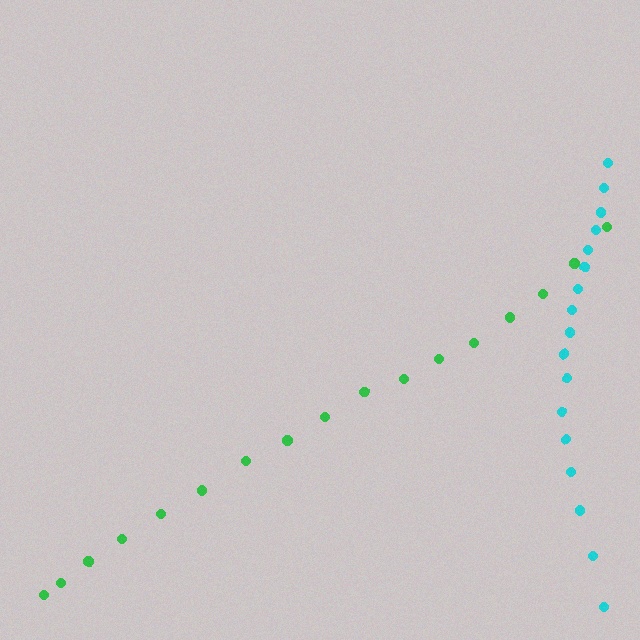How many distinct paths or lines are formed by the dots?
There are 2 distinct paths.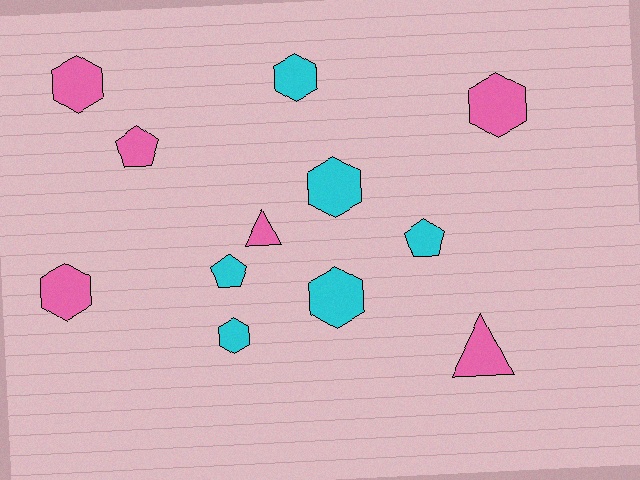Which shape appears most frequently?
Hexagon, with 7 objects.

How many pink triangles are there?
There are 2 pink triangles.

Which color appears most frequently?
Pink, with 6 objects.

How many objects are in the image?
There are 12 objects.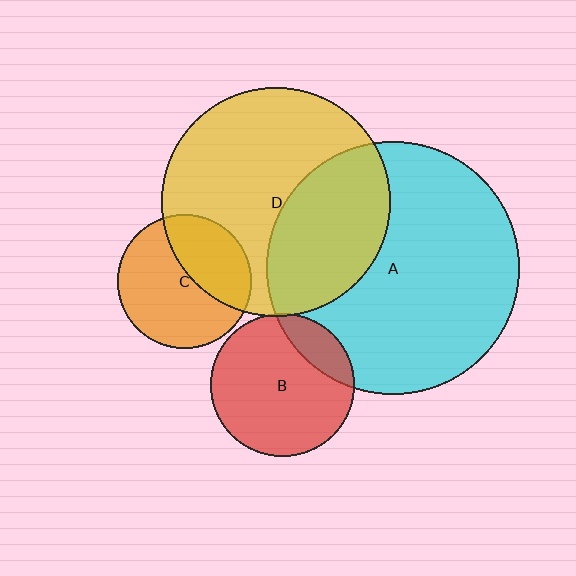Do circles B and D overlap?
Yes.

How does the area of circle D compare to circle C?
Approximately 2.9 times.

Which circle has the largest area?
Circle A (cyan).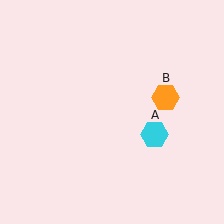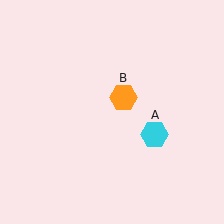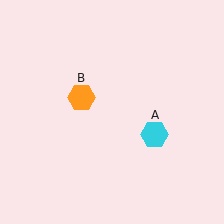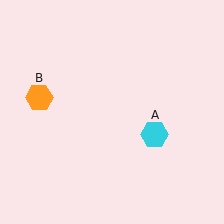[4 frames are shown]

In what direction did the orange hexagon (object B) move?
The orange hexagon (object B) moved left.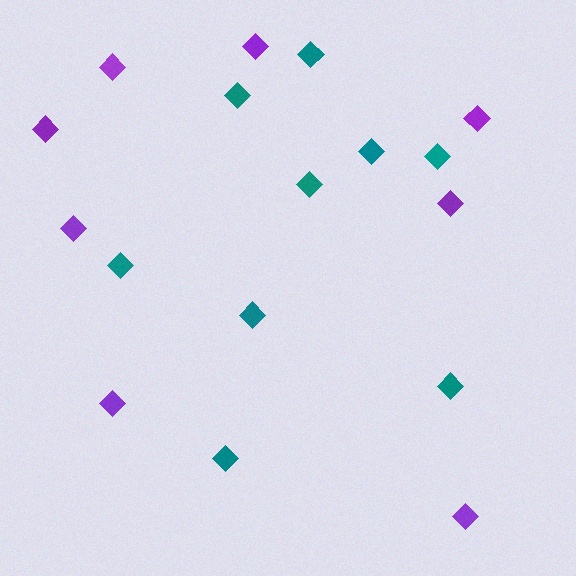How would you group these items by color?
There are 2 groups: one group of teal diamonds (9) and one group of purple diamonds (8).